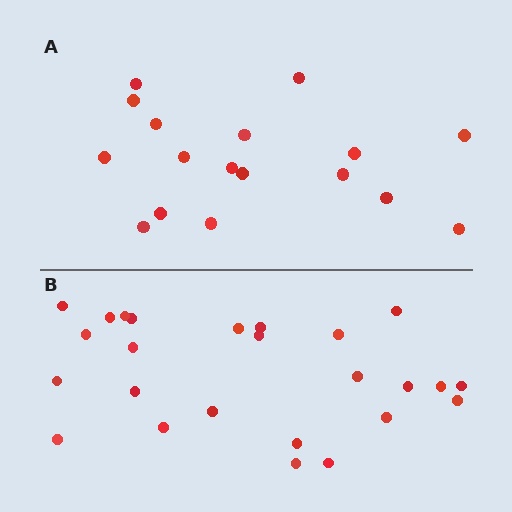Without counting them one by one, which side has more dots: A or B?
Region B (the bottom region) has more dots.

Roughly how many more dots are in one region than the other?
Region B has roughly 8 or so more dots than region A.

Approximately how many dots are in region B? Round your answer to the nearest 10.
About 20 dots. (The exact count is 25, which rounds to 20.)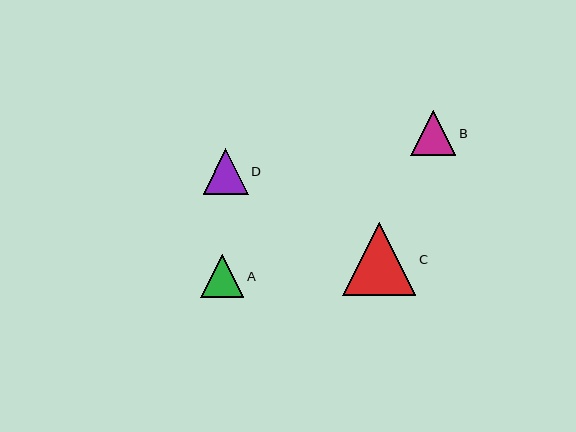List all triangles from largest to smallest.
From largest to smallest: C, D, B, A.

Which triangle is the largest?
Triangle C is the largest with a size of approximately 73 pixels.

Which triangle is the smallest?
Triangle A is the smallest with a size of approximately 43 pixels.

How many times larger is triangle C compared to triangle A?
Triangle C is approximately 1.7 times the size of triangle A.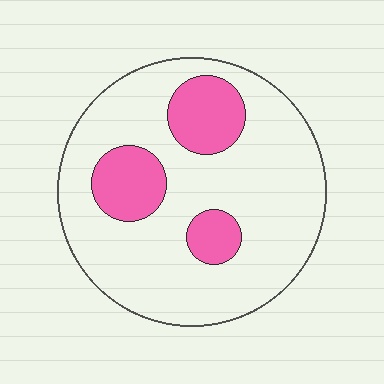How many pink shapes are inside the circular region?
3.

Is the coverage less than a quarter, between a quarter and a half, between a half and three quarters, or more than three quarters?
Less than a quarter.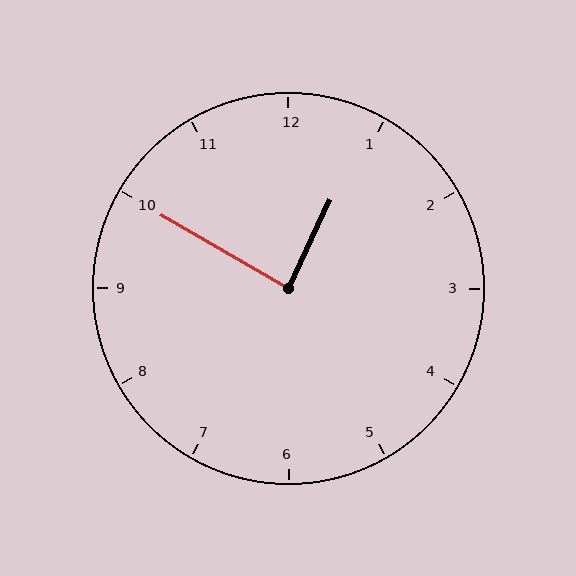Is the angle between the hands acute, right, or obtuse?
It is right.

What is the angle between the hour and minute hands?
Approximately 85 degrees.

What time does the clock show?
12:50.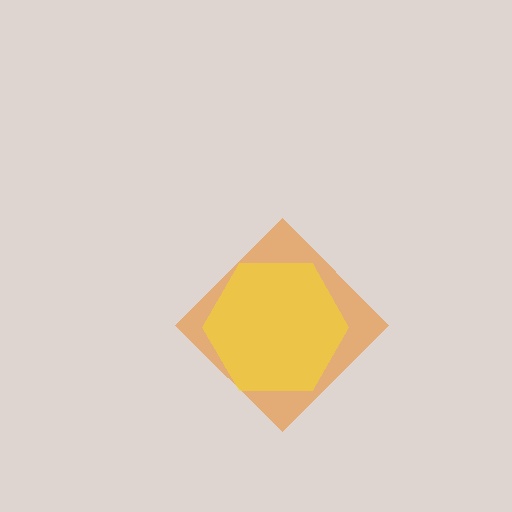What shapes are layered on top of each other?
The layered shapes are: an orange diamond, a yellow hexagon.